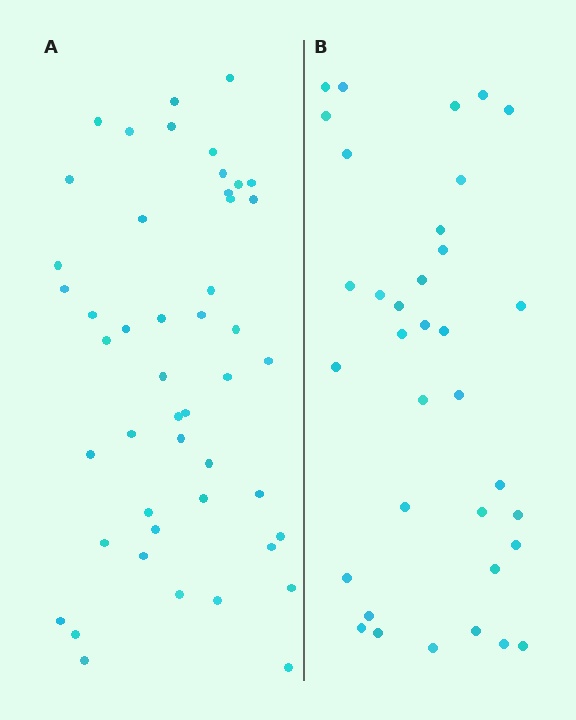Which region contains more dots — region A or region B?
Region A (the left region) has more dots.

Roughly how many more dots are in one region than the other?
Region A has roughly 12 or so more dots than region B.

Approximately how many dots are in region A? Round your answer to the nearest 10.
About 50 dots. (The exact count is 47, which rounds to 50.)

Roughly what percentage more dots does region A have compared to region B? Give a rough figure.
About 35% more.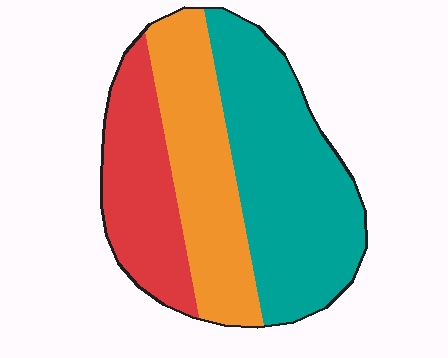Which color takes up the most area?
Teal, at roughly 45%.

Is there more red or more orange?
Orange.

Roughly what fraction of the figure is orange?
Orange takes up about one third (1/3) of the figure.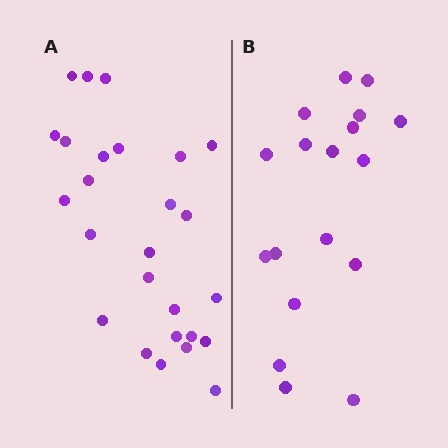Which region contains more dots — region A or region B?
Region A (the left region) has more dots.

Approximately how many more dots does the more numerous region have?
Region A has roughly 8 or so more dots than region B.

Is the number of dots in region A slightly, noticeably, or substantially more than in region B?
Region A has noticeably more, but not dramatically so. The ratio is roughly 1.4 to 1.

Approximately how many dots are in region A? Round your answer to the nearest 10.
About 30 dots. (The exact count is 26, which rounds to 30.)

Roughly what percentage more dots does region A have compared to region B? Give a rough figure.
About 45% more.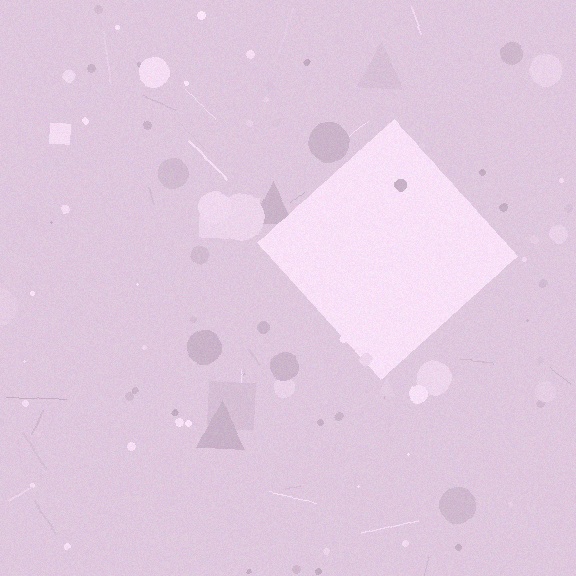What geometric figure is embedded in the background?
A diamond is embedded in the background.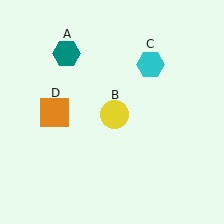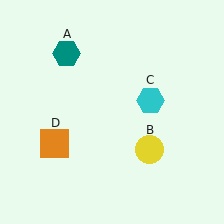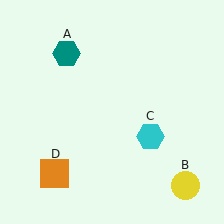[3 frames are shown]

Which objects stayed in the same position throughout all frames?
Teal hexagon (object A) remained stationary.